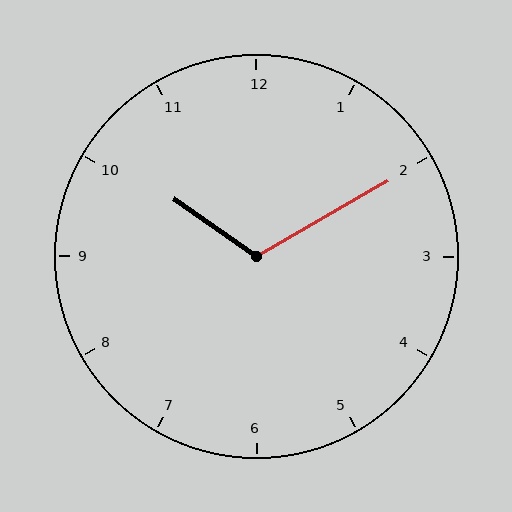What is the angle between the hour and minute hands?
Approximately 115 degrees.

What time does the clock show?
10:10.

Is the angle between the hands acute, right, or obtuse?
It is obtuse.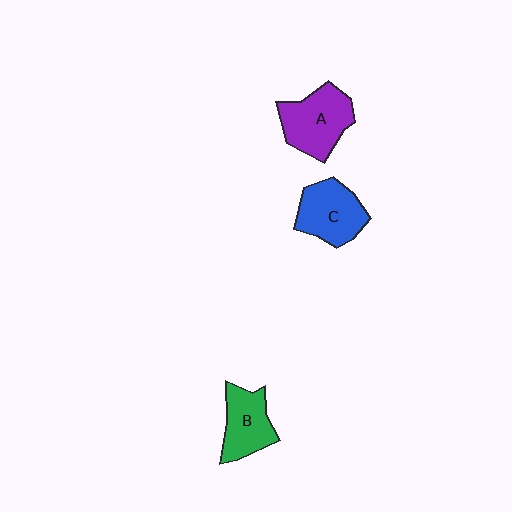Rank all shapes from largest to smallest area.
From largest to smallest: A (purple), C (blue), B (green).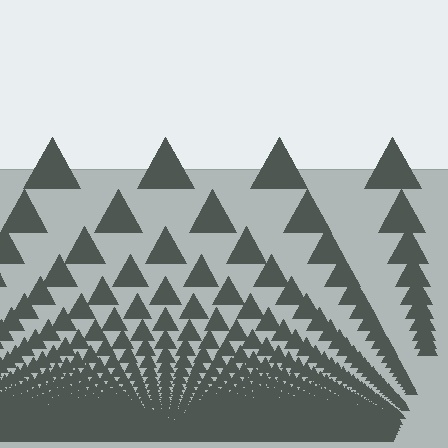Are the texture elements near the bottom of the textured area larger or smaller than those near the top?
Smaller. The gradient is inverted — elements near the bottom are smaller and denser.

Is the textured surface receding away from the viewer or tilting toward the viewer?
The surface appears to tilt toward the viewer. Texture elements get larger and sparser toward the top.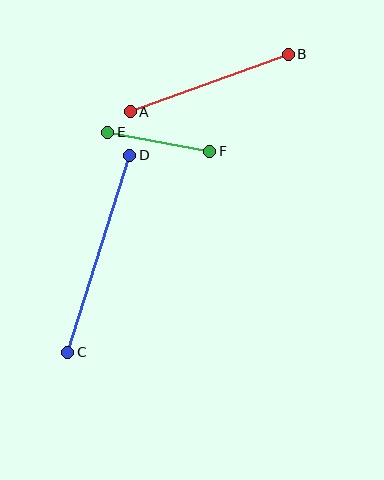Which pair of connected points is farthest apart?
Points C and D are farthest apart.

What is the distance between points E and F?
The distance is approximately 104 pixels.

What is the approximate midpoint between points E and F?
The midpoint is at approximately (159, 142) pixels.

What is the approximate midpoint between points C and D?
The midpoint is at approximately (99, 254) pixels.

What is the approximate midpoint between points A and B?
The midpoint is at approximately (209, 83) pixels.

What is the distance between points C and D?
The distance is approximately 207 pixels.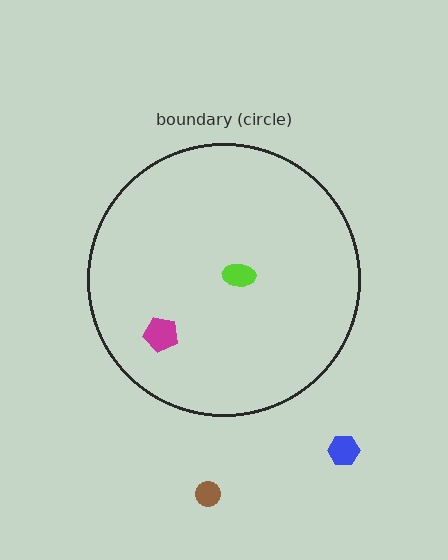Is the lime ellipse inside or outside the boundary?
Inside.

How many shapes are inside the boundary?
2 inside, 2 outside.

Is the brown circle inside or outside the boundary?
Outside.